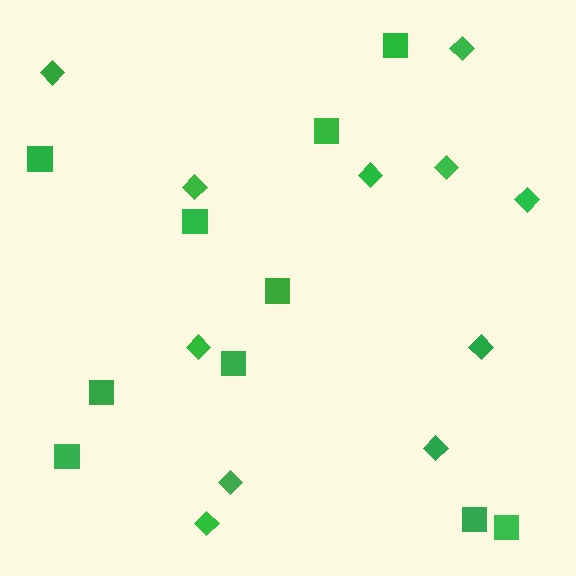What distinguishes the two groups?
There are 2 groups: one group of squares (10) and one group of diamonds (11).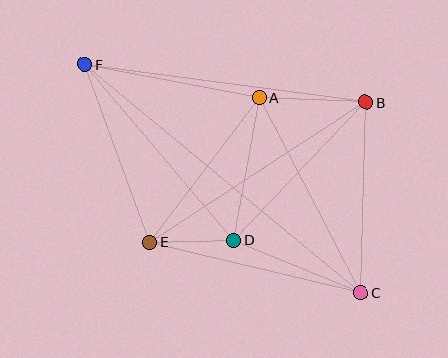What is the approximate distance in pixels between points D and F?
The distance between D and F is approximately 230 pixels.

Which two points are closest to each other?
Points D and E are closest to each other.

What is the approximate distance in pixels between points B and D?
The distance between B and D is approximately 191 pixels.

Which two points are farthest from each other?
Points C and F are farthest from each other.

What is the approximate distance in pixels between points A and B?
The distance between A and B is approximately 107 pixels.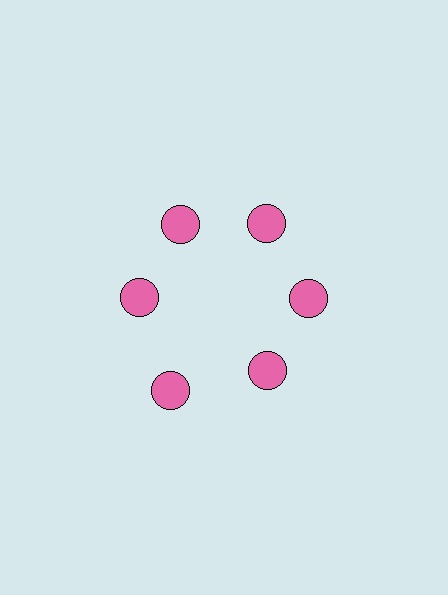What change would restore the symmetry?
The symmetry would be restored by moving it inward, back onto the ring so that all 6 circles sit at equal angles and equal distance from the center.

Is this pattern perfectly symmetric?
No. The 6 pink circles are arranged in a ring, but one element near the 7 o'clock position is pushed outward from the center, breaking the 6-fold rotational symmetry.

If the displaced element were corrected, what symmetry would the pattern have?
It would have 6-fold rotational symmetry — the pattern would map onto itself every 60 degrees.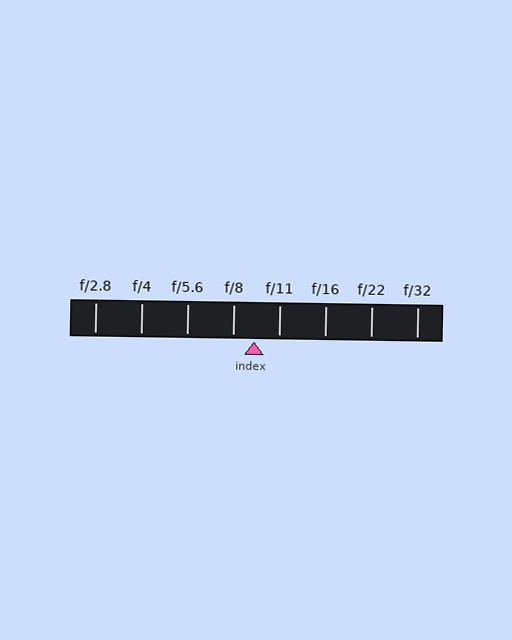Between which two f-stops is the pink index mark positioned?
The index mark is between f/8 and f/11.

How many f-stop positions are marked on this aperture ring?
There are 8 f-stop positions marked.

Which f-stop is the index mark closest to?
The index mark is closest to f/8.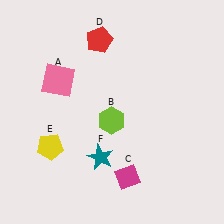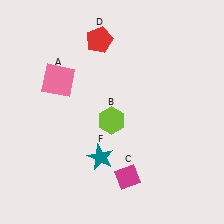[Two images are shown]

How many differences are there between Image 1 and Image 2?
There is 1 difference between the two images.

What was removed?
The yellow pentagon (E) was removed in Image 2.